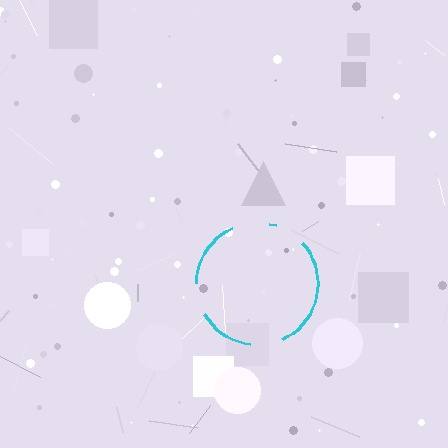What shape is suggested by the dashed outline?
The dashed outline suggests a circle.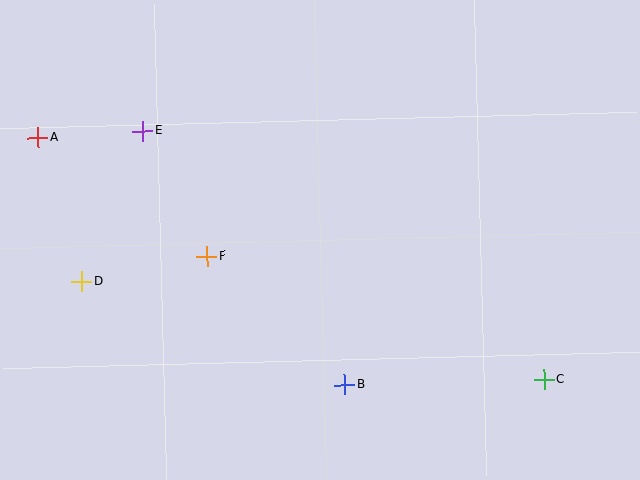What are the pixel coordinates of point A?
Point A is at (38, 138).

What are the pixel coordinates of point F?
Point F is at (207, 256).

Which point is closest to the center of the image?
Point F at (207, 256) is closest to the center.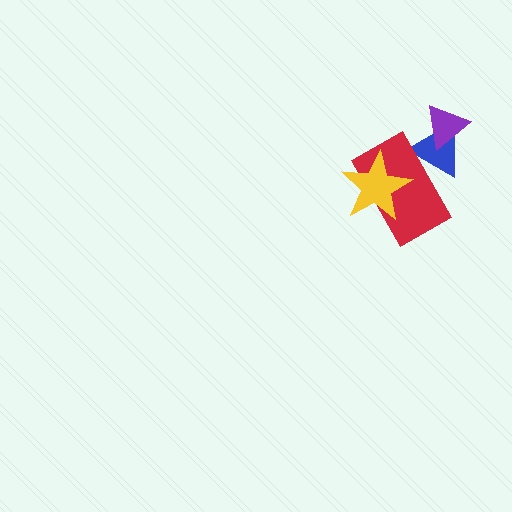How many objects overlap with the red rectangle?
2 objects overlap with the red rectangle.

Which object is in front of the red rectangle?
The yellow star is in front of the red rectangle.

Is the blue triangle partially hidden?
Yes, it is partially covered by another shape.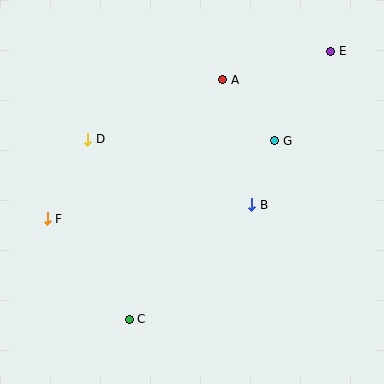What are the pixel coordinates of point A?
Point A is at (223, 80).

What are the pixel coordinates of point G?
Point G is at (275, 141).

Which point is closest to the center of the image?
Point B at (252, 205) is closest to the center.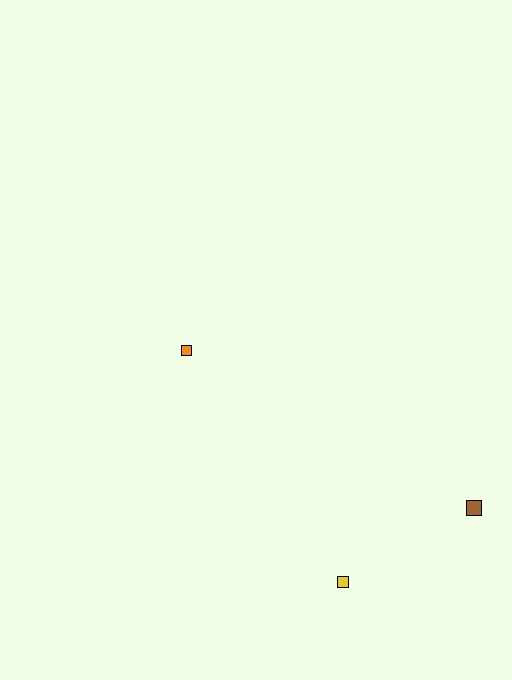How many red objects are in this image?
There are no red objects.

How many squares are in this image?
There are 3 squares.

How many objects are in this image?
There are 3 objects.